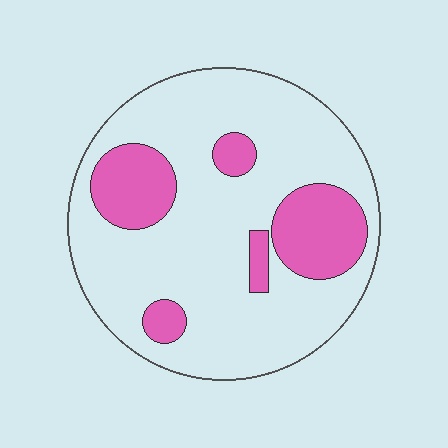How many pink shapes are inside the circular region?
5.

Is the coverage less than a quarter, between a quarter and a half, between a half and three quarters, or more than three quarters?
Less than a quarter.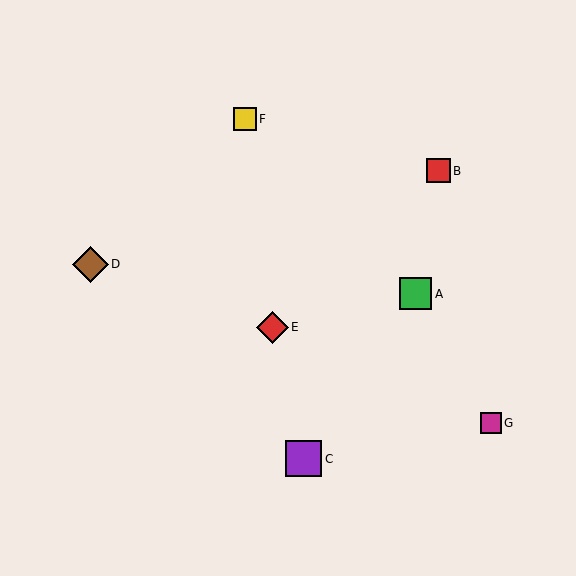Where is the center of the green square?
The center of the green square is at (416, 294).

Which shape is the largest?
The purple square (labeled C) is the largest.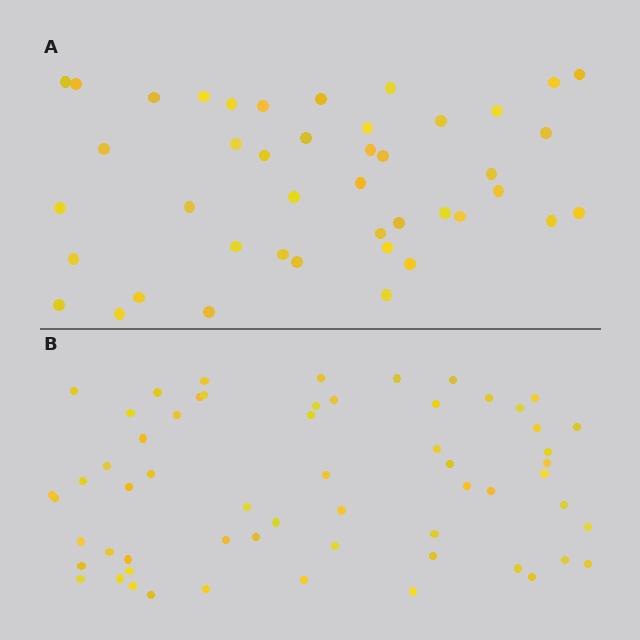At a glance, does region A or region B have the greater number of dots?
Region B (the bottom region) has more dots.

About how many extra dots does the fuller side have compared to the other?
Region B has approximately 15 more dots than region A.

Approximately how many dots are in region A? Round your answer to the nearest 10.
About 40 dots. (The exact count is 43, which rounds to 40.)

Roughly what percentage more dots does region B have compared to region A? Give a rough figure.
About 40% more.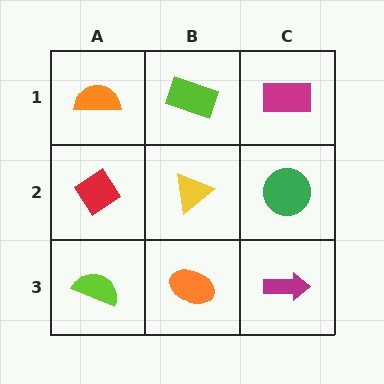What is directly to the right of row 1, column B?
A magenta rectangle.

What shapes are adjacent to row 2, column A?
An orange semicircle (row 1, column A), a lime semicircle (row 3, column A), a yellow triangle (row 2, column B).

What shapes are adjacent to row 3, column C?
A green circle (row 2, column C), an orange ellipse (row 3, column B).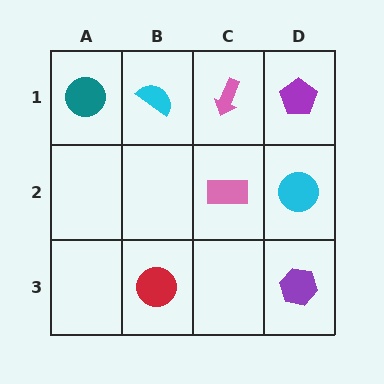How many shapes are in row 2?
2 shapes.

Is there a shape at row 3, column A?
No, that cell is empty.